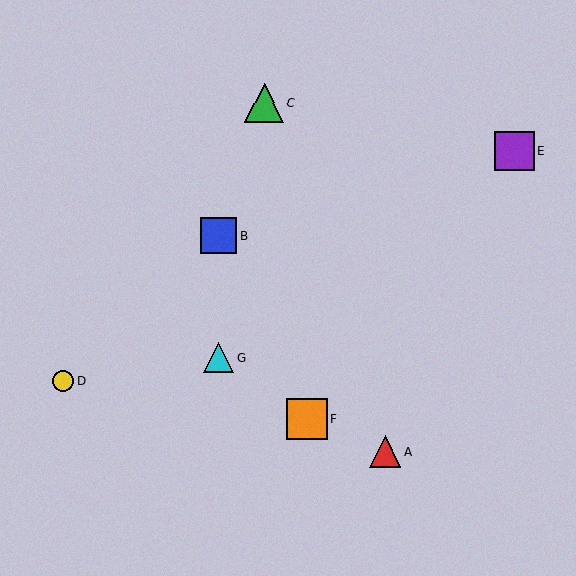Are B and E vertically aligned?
No, B is at x≈219 and E is at x≈515.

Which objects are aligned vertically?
Objects B, G are aligned vertically.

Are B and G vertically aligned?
Yes, both are at x≈219.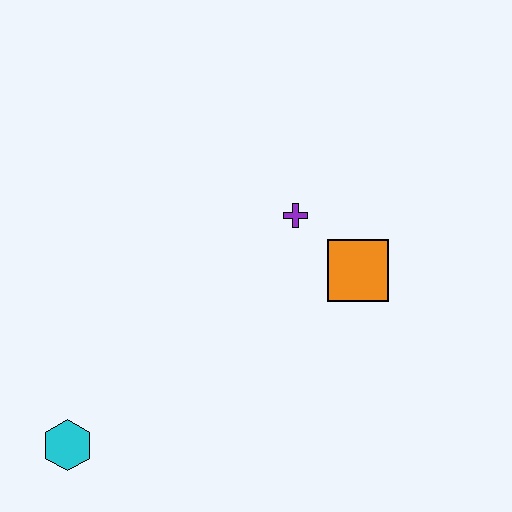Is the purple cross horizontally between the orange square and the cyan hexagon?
Yes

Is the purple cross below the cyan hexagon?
No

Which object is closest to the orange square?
The purple cross is closest to the orange square.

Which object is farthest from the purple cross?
The cyan hexagon is farthest from the purple cross.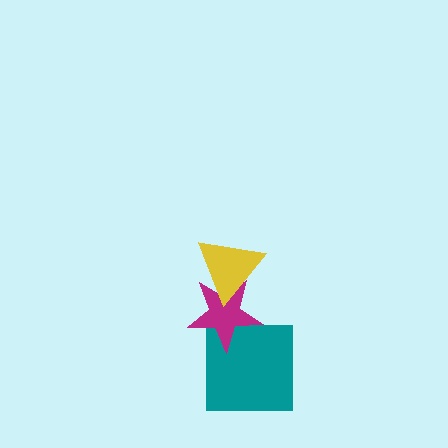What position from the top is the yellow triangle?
The yellow triangle is 1st from the top.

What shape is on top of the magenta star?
The yellow triangle is on top of the magenta star.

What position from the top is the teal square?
The teal square is 3rd from the top.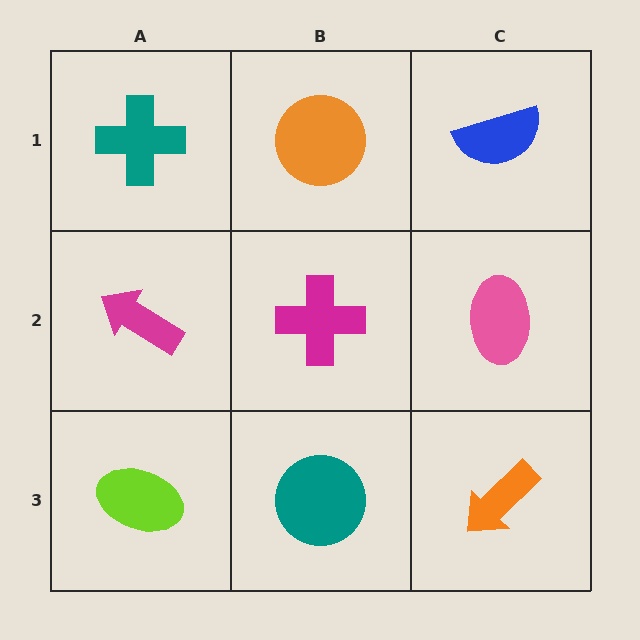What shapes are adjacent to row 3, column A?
A magenta arrow (row 2, column A), a teal circle (row 3, column B).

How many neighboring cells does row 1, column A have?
2.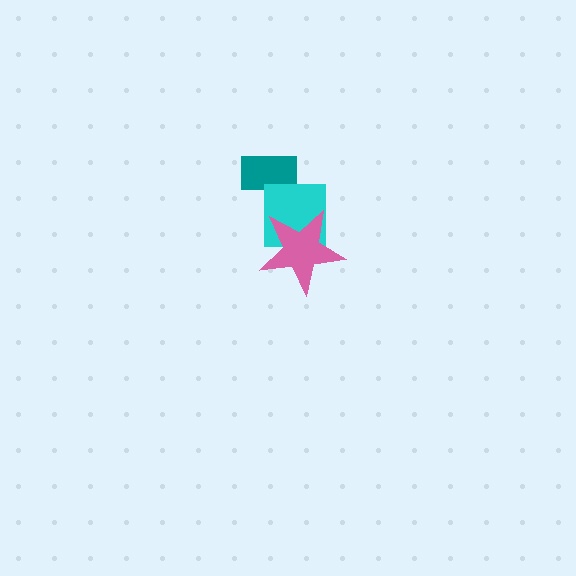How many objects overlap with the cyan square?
2 objects overlap with the cyan square.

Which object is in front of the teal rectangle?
The cyan square is in front of the teal rectangle.